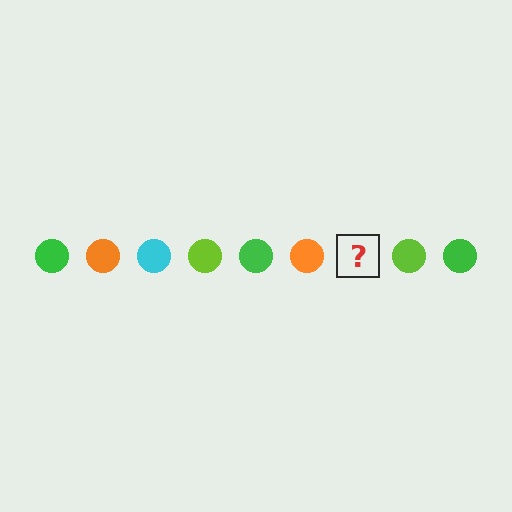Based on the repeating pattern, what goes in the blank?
The blank should be a cyan circle.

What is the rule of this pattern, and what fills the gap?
The rule is that the pattern cycles through green, orange, cyan, lime circles. The gap should be filled with a cyan circle.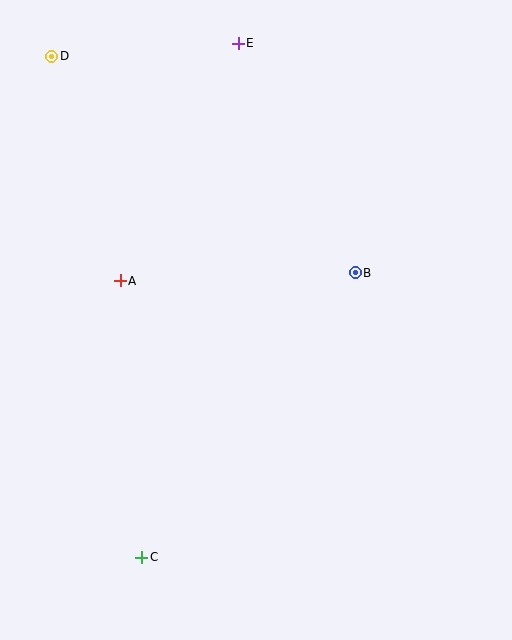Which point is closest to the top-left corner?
Point D is closest to the top-left corner.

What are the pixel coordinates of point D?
Point D is at (52, 56).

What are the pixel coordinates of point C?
Point C is at (142, 557).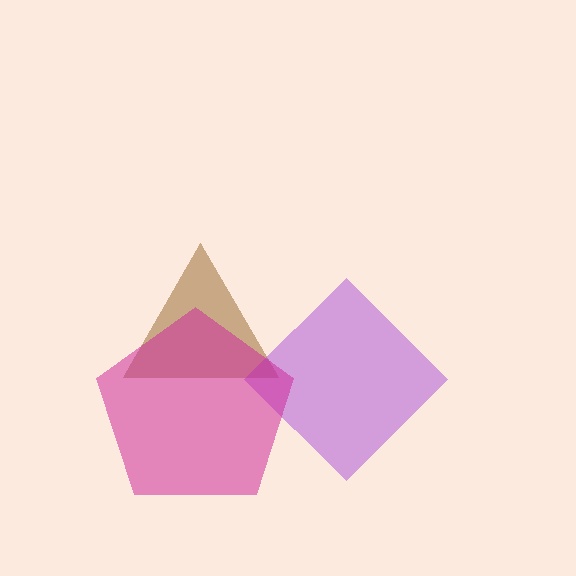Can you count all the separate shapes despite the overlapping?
Yes, there are 3 separate shapes.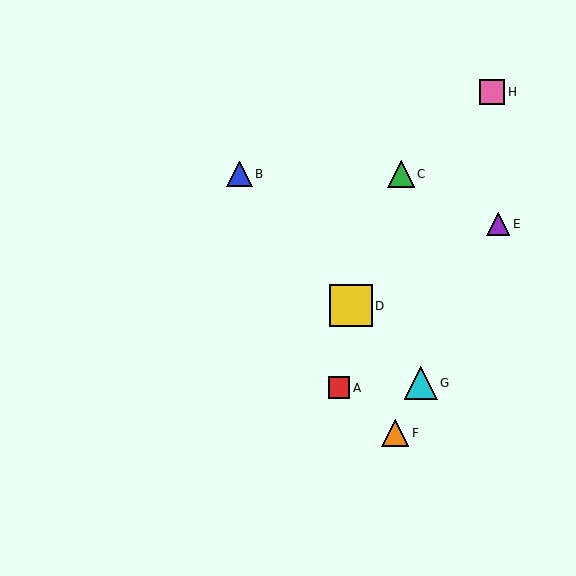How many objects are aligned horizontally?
2 objects (B, C) are aligned horizontally.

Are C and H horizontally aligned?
No, C is at y≈174 and H is at y≈92.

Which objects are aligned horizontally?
Objects B, C are aligned horizontally.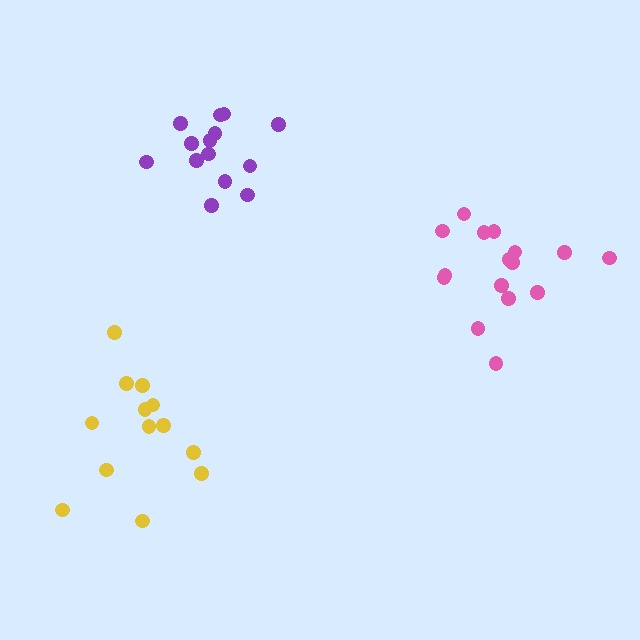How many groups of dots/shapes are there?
There are 3 groups.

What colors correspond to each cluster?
The clusters are colored: pink, yellow, purple.